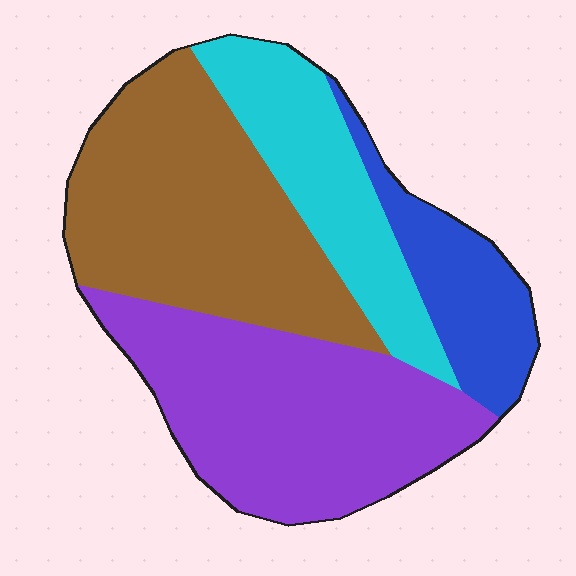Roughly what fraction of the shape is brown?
Brown takes up about one third (1/3) of the shape.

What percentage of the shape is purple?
Purple covers roughly 35% of the shape.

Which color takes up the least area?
Blue, at roughly 15%.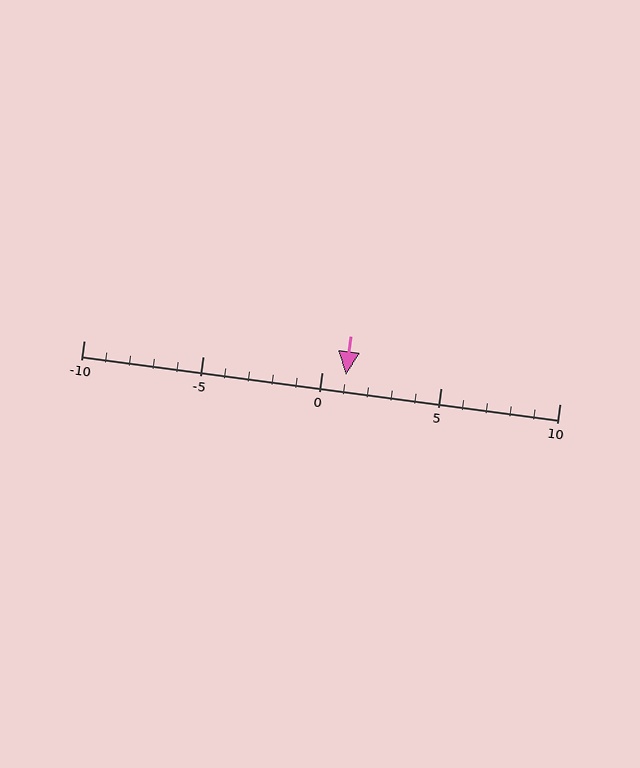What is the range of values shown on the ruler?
The ruler shows values from -10 to 10.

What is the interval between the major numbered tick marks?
The major tick marks are spaced 5 units apart.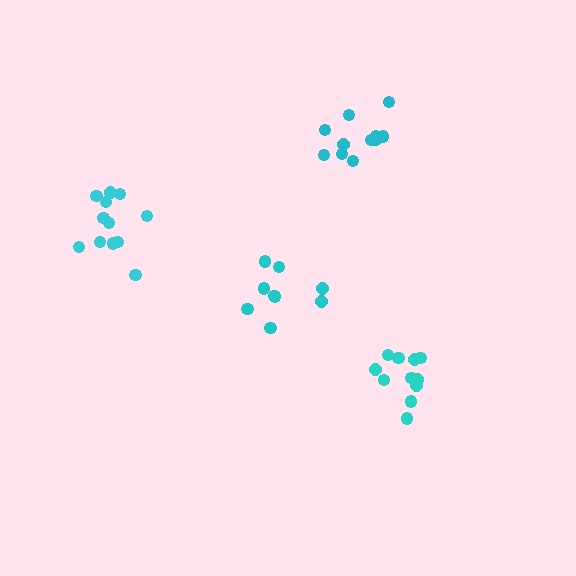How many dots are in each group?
Group 1: 11 dots, Group 2: 12 dots, Group 3: 9 dots, Group 4: 11 dots (43 total).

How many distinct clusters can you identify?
There are 4 distinct clusters.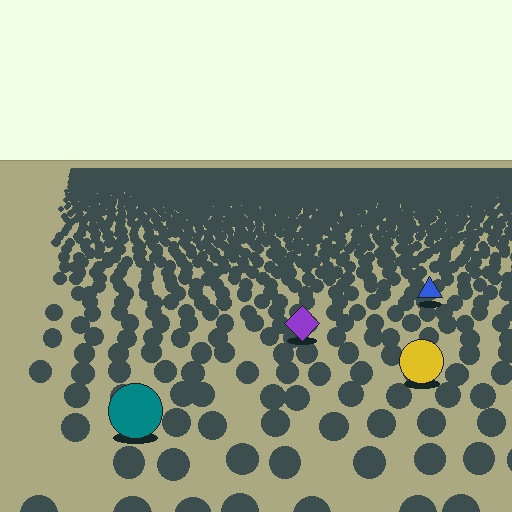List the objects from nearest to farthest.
From nearest to farthest: the teal circle, the yellow circle, the purple diamond, the blue triangle.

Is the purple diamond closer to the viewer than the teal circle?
No. The teal circle is closer — you can tell from the texture gradient: the ground texture is coarser near it.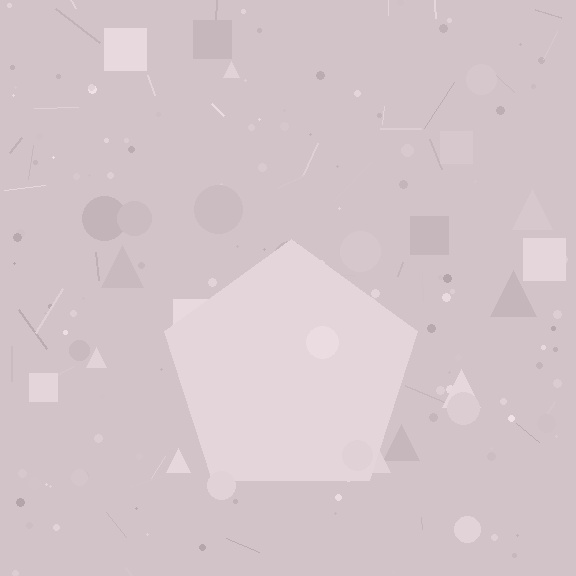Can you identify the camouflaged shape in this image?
The camouflaged shape is a pentagon.